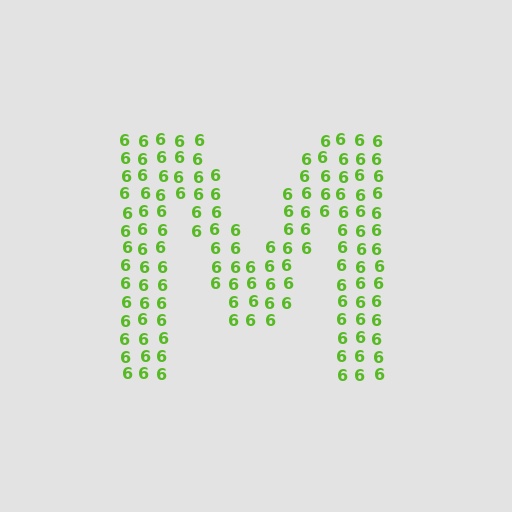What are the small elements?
The small elements are digit 6's.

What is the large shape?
The large shape is the letter M.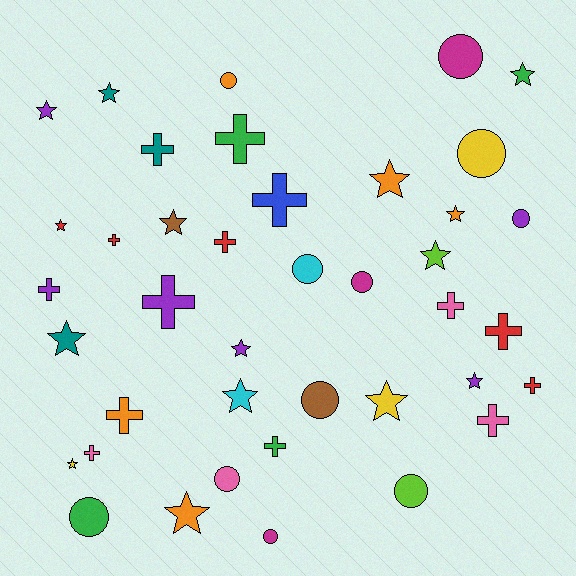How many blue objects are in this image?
There is 1 blue object.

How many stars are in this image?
There are 15 stars.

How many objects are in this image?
There are 40 objects.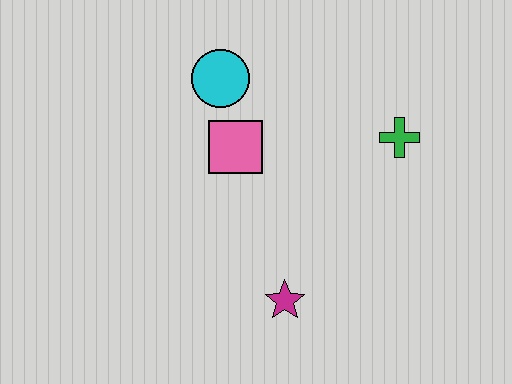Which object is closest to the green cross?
The pink square is closest to the green cross.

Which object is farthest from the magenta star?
The cyan circle is farthest from the magenta star.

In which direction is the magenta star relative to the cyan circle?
The magenta star is below the cyan circle.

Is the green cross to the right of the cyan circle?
Yes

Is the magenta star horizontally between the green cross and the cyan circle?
Yes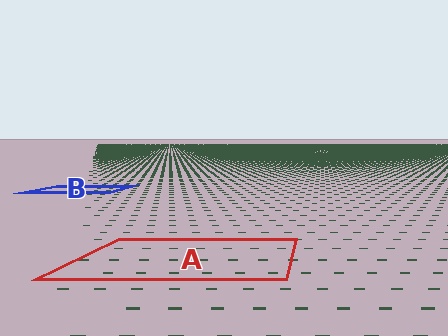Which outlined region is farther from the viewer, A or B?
Region B is farther from the viewer — the texture elements inside it appear smaller and more densely packed.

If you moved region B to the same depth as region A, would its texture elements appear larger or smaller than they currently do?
They would appear larger. At a closer depth, the same texture elements are projected at a bigger on-screen size.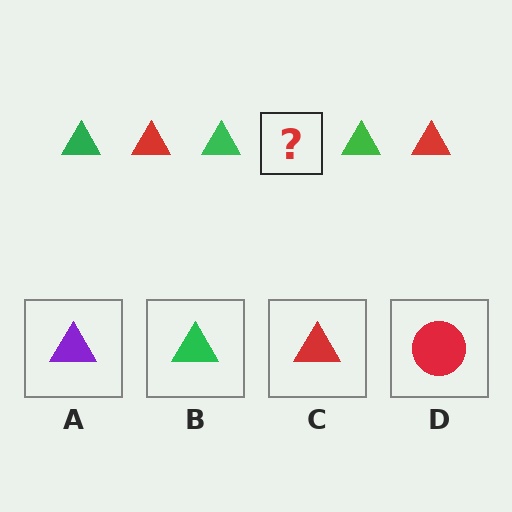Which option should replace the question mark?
Option C.